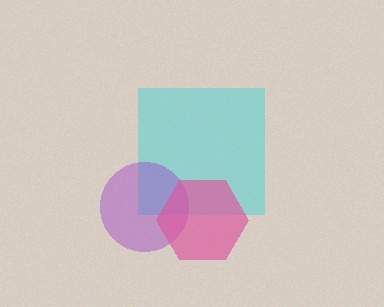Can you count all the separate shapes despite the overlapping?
Yes, there are 3 separate shapes.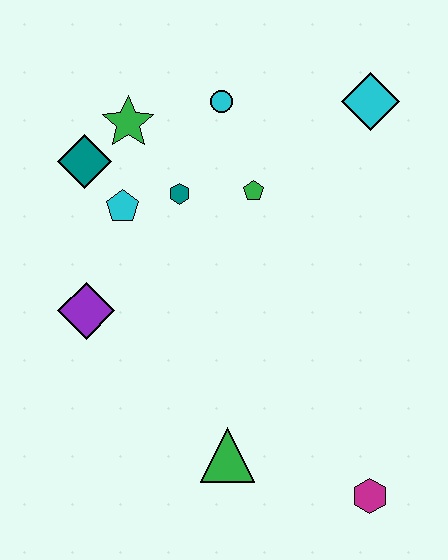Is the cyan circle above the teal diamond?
Yes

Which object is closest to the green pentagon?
The teal hexagon is closest to the green pentagon.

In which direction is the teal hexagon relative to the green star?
The teal hexagon is below the green star.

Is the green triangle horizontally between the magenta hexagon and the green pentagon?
No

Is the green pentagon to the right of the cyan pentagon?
Yes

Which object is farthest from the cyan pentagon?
The magenta hexagon is farthest from the cyan pentagon.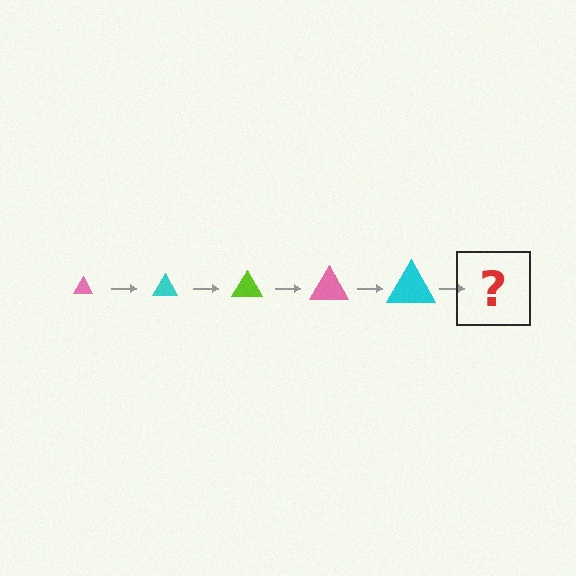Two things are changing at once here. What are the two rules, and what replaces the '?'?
The two rules are that the triangle grows larger each step and the color cycles through pink, cyan, and lime. The '?' should be a lime triangle, larger than the previous one.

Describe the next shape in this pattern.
It should be a lime triangle, larger than the previous one.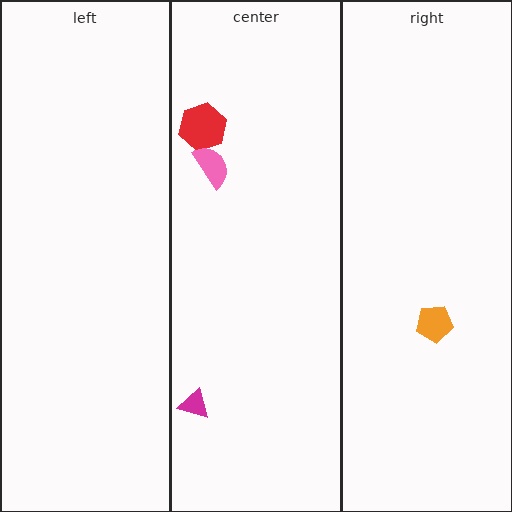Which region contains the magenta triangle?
The center region.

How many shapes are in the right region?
1.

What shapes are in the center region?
The magenta triangle, the red hexagon, the pink semicircle.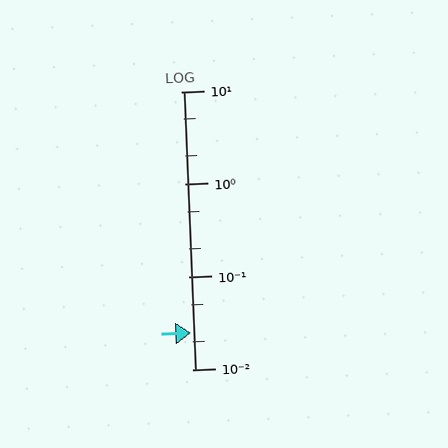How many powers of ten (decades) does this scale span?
The scale spans 3 decades, from 0.01 to 10.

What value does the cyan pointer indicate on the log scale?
The pointer indicates approximately 0.025.